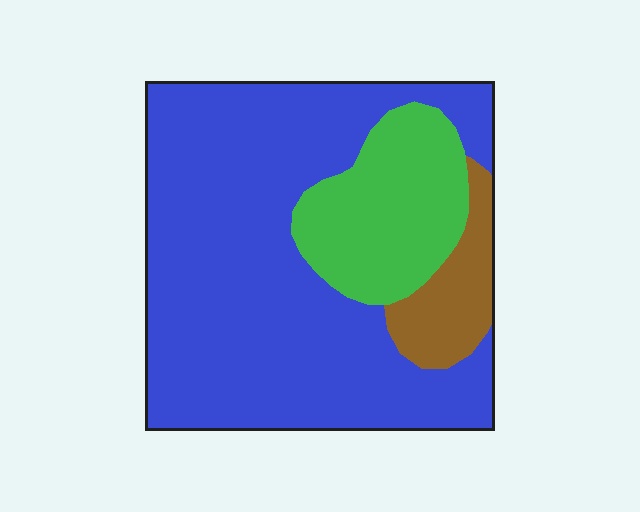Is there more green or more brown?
Green.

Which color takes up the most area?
Blue, at roughly 70%.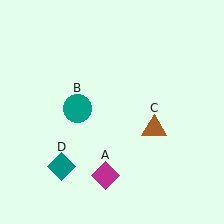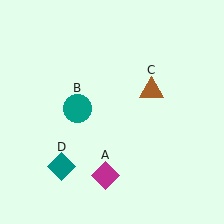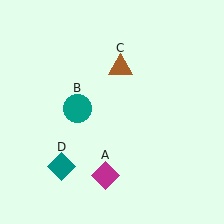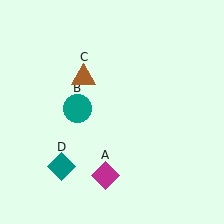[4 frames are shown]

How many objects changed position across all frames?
1 object changed position: brown triangle (object C).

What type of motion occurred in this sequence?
The brown triangle (object C) rotated counterclockwise around the center of the scene.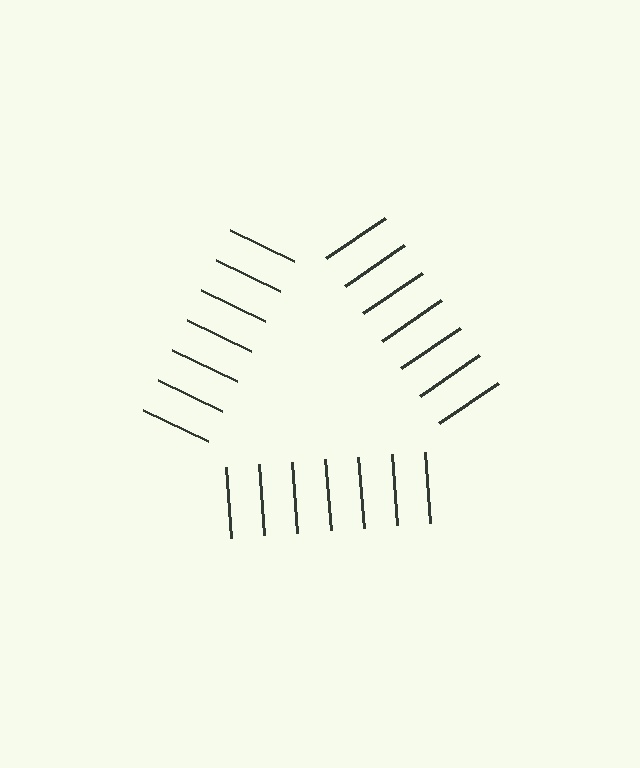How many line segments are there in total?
21 — 7 along each of the 3 edges.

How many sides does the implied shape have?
3 sides — the line-ends trace a triangle.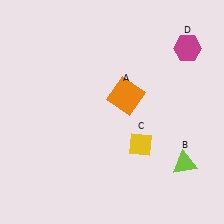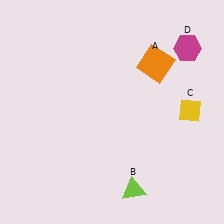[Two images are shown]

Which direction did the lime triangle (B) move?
The lime triangle (B) moved left.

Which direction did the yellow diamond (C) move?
The yellow diamond (C) moved right.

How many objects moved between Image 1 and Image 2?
3 objects moved between the two images.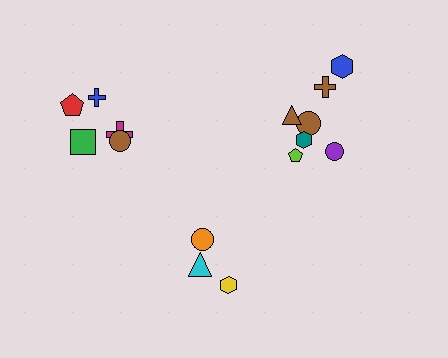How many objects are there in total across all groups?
There are 15 objects.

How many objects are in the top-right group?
There are 7 objects.